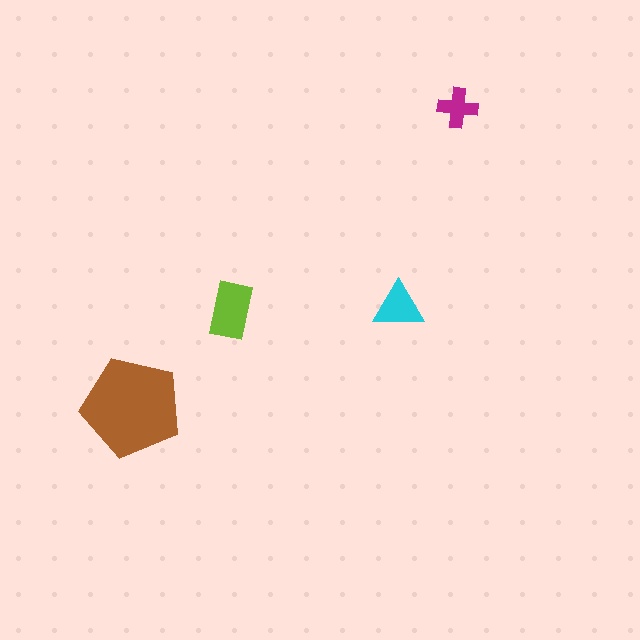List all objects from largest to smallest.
The brown pentagon, the lime rectangle, the cyan triangle, the magenta cross.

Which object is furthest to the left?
The brown pentagon is leftmost.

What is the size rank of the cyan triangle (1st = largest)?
3rd.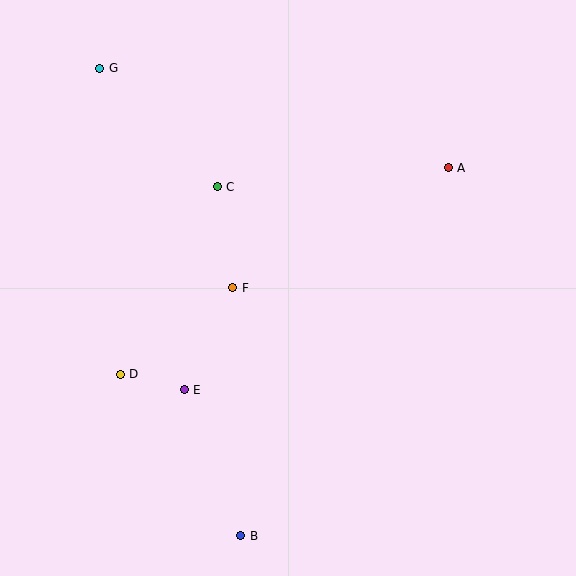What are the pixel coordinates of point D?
Point D is at (120, 374).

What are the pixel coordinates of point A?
Point A is at (448, 168).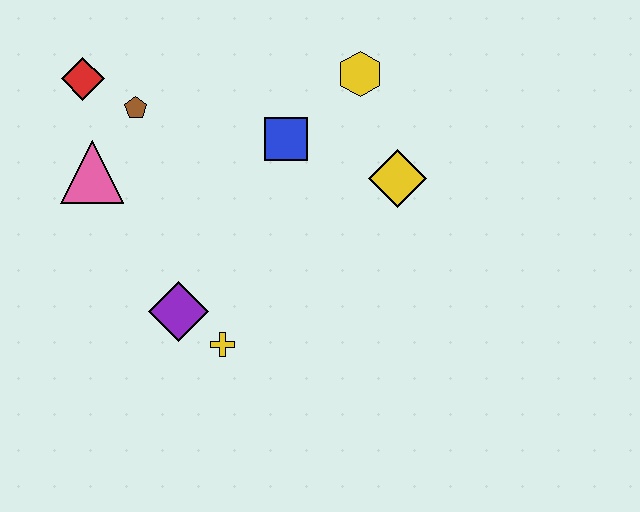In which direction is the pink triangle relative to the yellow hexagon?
The pink triangle is to the left of the yellow hexagon.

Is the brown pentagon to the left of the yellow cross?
Yes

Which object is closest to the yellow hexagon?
The blue square is closest to the yellow hexagon.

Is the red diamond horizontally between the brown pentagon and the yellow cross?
No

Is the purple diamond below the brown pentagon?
Yes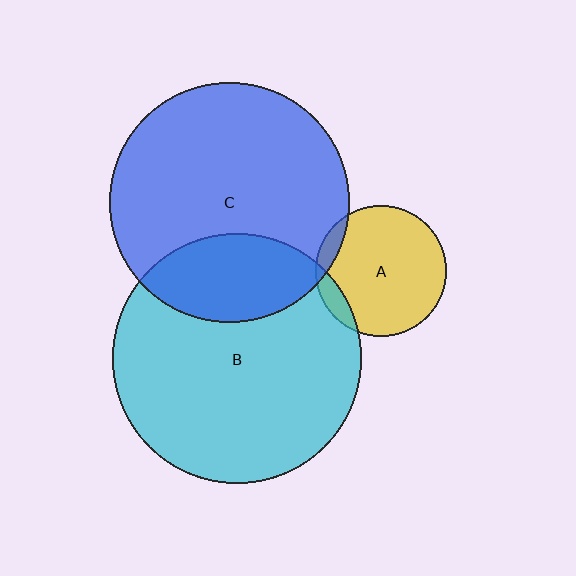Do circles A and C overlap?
Yes.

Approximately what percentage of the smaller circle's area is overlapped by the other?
Approximately 5%.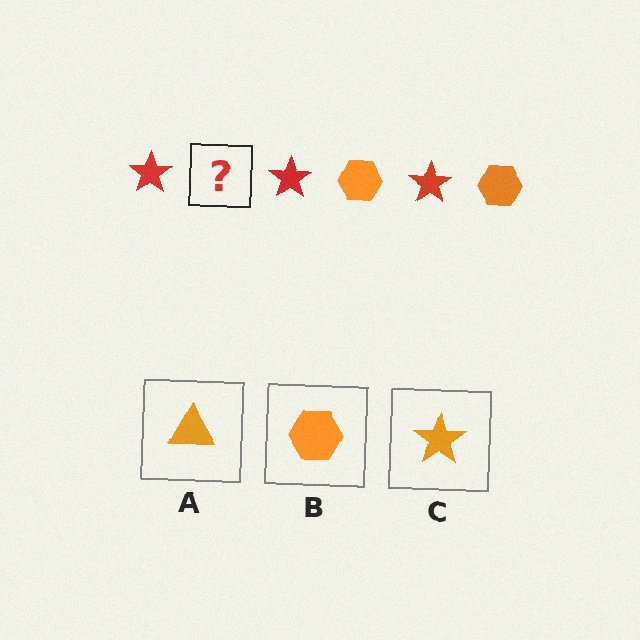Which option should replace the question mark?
Option B.